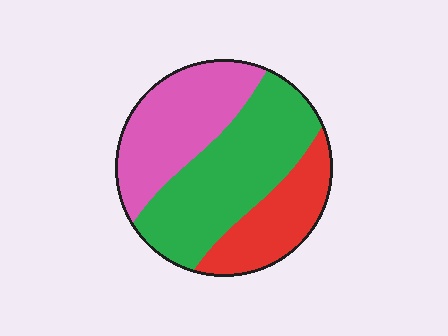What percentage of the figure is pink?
Pink takes up between a quarter and a half of the figure.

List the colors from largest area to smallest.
From largest to smallest: green, pink, red.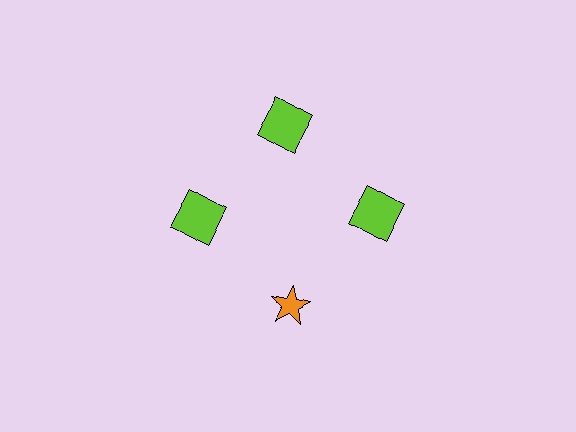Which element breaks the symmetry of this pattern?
The orange star at roughly the 6 o'clock position breaks the symmetry. All other shapes are lime squares.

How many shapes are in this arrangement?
There are 4 shapes arranged in a ring pattern.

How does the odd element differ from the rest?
It differs in both color (orange instead of lime) and shape (star instead of square).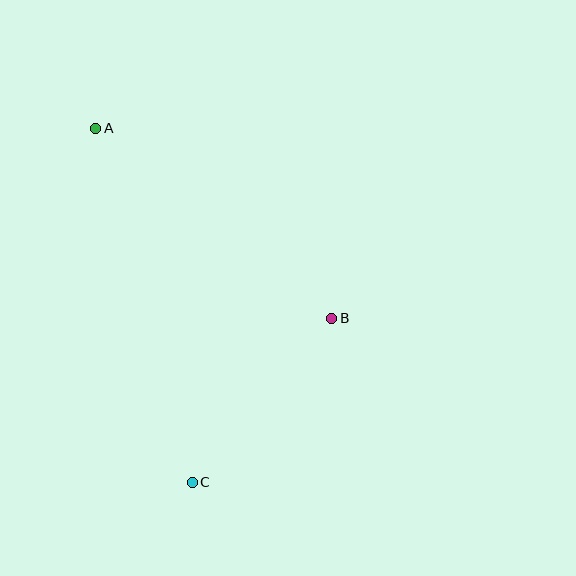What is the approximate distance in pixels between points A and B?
The distance between A and B is approximately 303 pixels.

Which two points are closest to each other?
Points B and C are closest to each other.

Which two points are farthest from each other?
Points A and C are farthest from each other.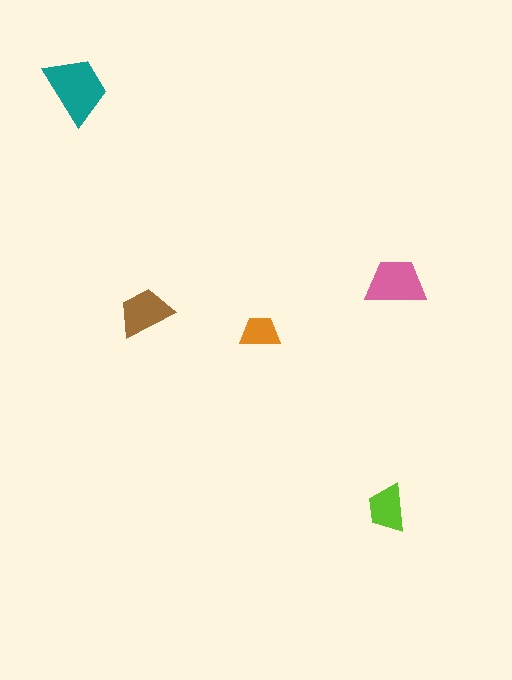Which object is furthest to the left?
The teal trapezoid is leftmost.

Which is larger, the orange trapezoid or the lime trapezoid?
The lime one.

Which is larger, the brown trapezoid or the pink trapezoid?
The pink one.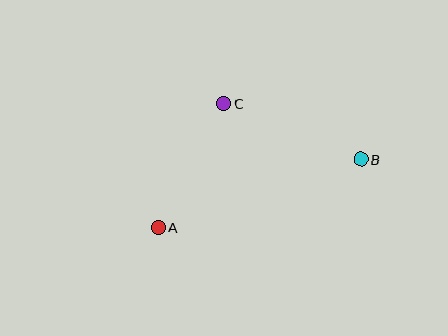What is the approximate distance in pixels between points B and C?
The distance between B and C is approximately 148 pixels.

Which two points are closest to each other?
Points A and C are closest to each other.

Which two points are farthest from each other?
Points A and B are farthest from each other.